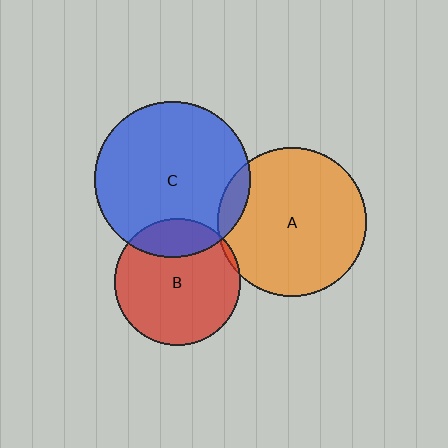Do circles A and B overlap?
Yes.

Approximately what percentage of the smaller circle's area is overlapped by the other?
Approximately 5%.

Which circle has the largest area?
Circle C (blue).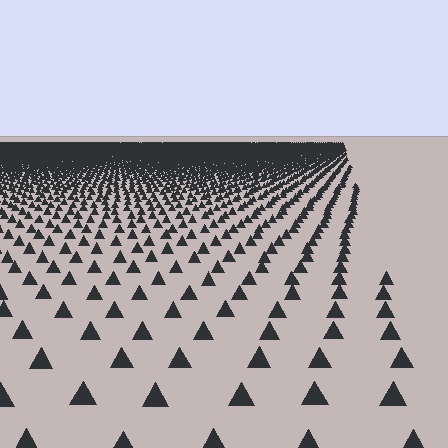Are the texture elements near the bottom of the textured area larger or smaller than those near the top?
Larger. Near the bottom, elements are closer to the viewer and appear at a bigger on-screen size.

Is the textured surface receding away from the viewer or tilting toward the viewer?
The surface is receding away from the viewer. Texture elements get smaller and denser toward the top.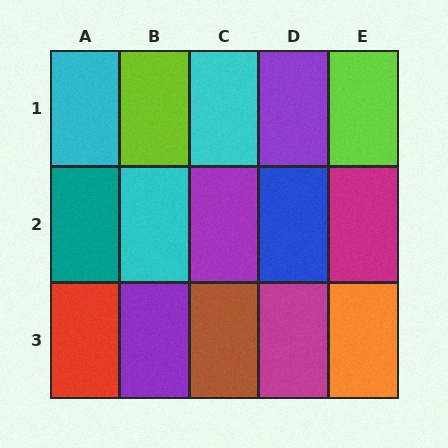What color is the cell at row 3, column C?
Brown.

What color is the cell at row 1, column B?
Lime.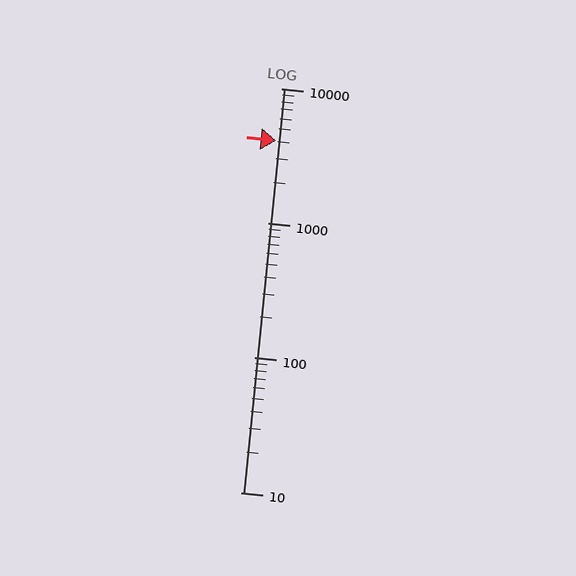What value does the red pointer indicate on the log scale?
The pointer indicates approximately 4100.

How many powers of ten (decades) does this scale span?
The scale spans 3 decades, from 10 to 10000.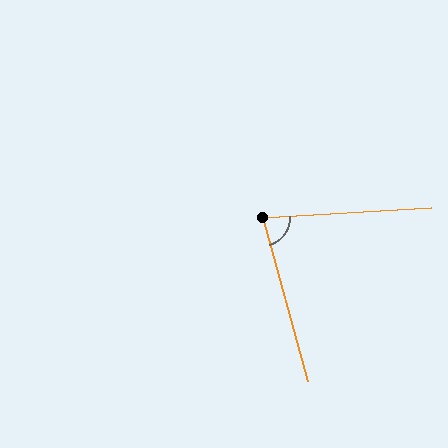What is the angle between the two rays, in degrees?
Approximately 78 degrees.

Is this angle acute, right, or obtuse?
It is acute.